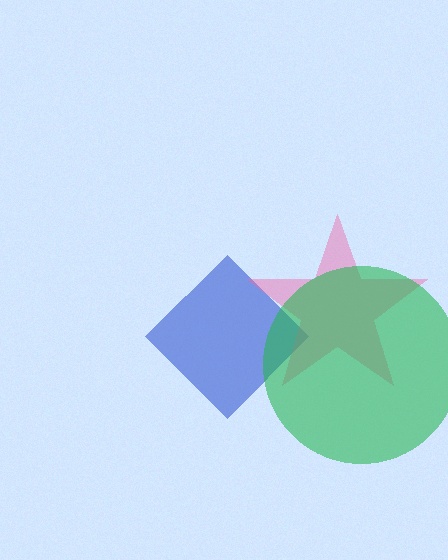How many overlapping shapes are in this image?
There are 3 overlapping shapes in the image.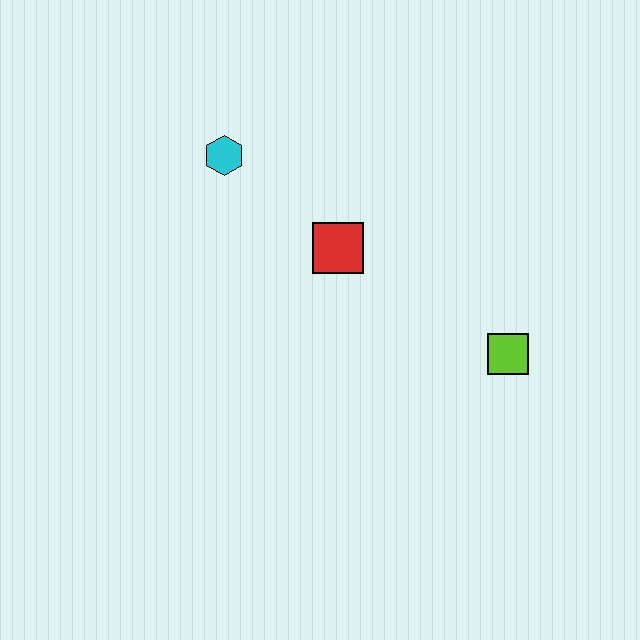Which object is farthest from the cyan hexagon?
The lime square is farthest from the cyan hexagon.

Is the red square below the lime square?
No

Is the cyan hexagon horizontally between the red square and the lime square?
No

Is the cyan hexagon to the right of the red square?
No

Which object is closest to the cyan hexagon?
The red square is closest to the cyan hexagon.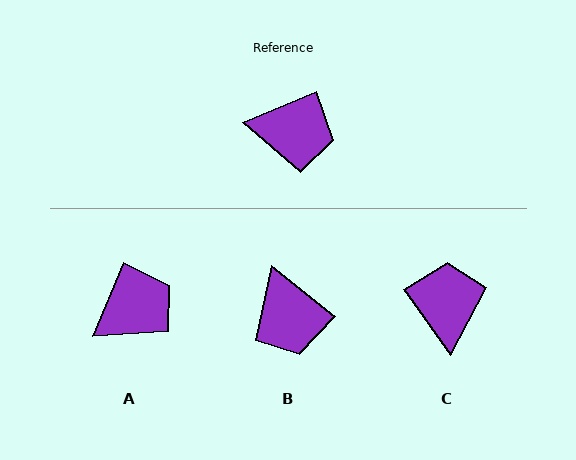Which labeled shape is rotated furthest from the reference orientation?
C, about 102 degrees away.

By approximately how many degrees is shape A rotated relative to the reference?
Approximately 44 degrees counter-clockwise.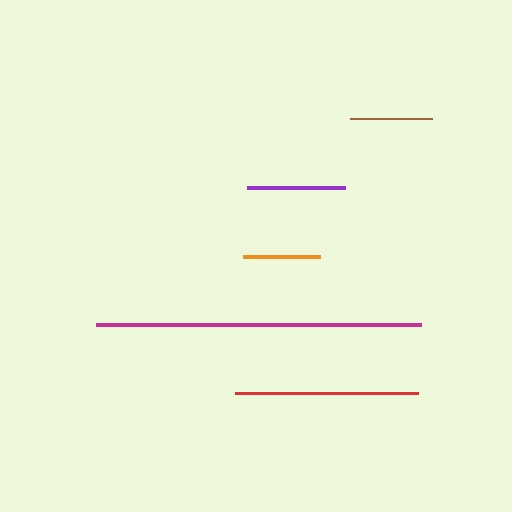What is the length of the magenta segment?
The magenta segment is approximately 326 pixels long.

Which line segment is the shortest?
The orange line is the shortest at approximately 78 pixels.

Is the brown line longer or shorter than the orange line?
The brown line is longer than the orange line.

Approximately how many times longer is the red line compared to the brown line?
The red line is approximately 2.2 times the length of the brown line.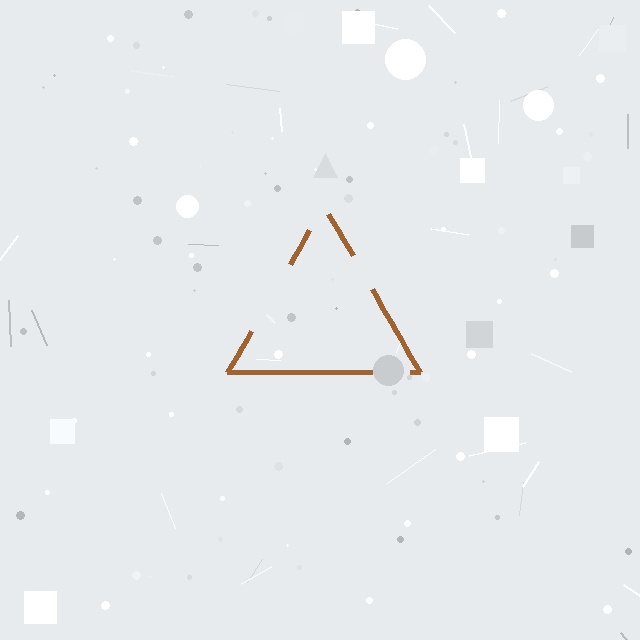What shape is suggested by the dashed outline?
The dashed outline suggests a triangle.